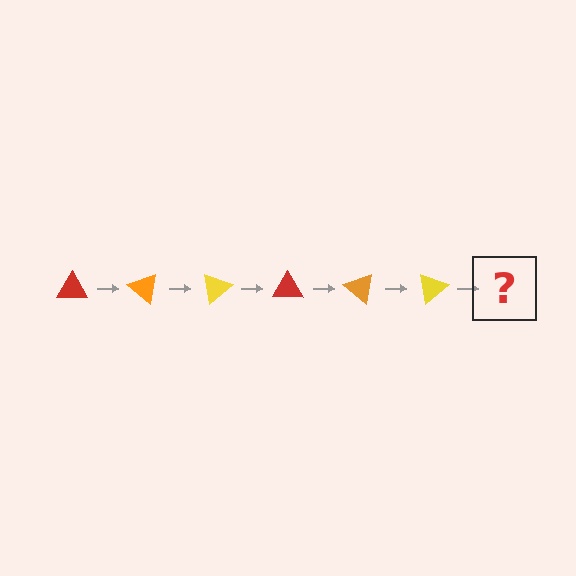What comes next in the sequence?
The next element should be a red triangle, rotated 240 degrees from the start.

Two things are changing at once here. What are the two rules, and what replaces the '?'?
The two rules are that it rotates 40 degrees each step and the color cycles through red, orange, and yellow. The '?' should be a red triangle, rotated 240 degrees from the start.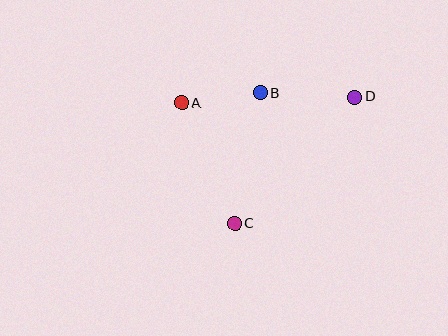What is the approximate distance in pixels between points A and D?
The distance between A and D is approximately 173 pixels.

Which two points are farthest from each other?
Points C and D are farthest from each other.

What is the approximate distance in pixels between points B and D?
The distance between B and D is approximately 95 pixels.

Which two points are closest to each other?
Points A and B are closest to each other.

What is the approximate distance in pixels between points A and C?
The distance between A and C is approximately 132 pixels.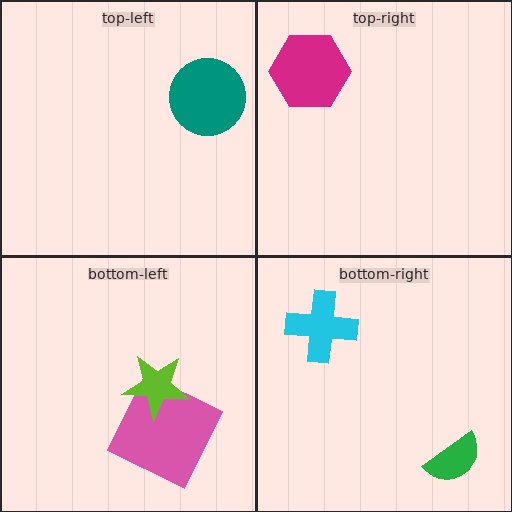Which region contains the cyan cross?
The bottom-right region.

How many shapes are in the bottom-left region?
2.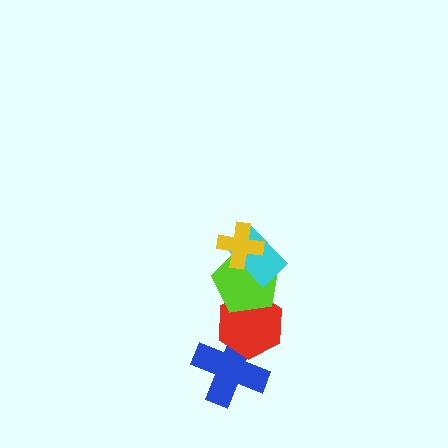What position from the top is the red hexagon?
The red hexagon is 4th from the top.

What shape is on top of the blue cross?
The red hexagon is on top of the blue cross.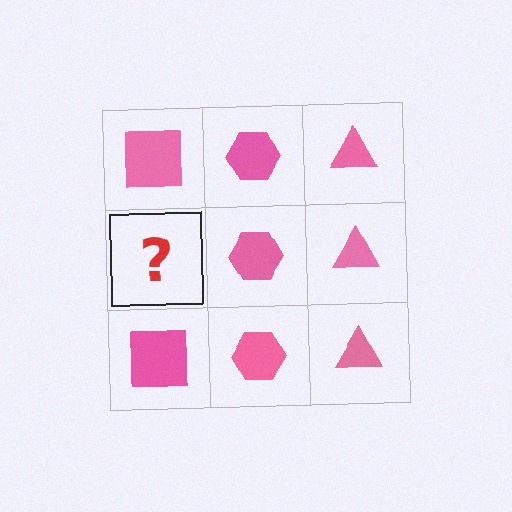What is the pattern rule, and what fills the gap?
The rule is that each column has a consistent shape. The gap should be filled with a pink square.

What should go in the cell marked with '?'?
The missing cell should contain a pink square.